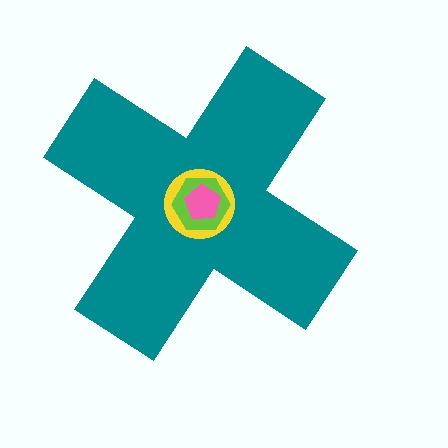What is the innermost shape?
The pink pentagon.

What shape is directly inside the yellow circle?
The lime hexagon.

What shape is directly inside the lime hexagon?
The pink pentagon.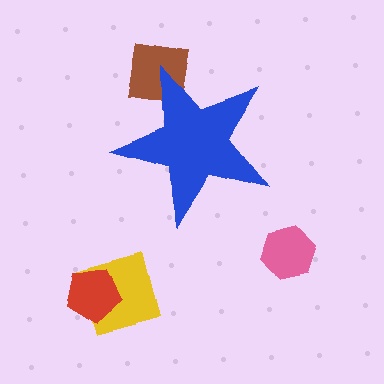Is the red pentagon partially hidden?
No, the red pentagon is fully visible.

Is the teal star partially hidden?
No, the teal star is fully visible.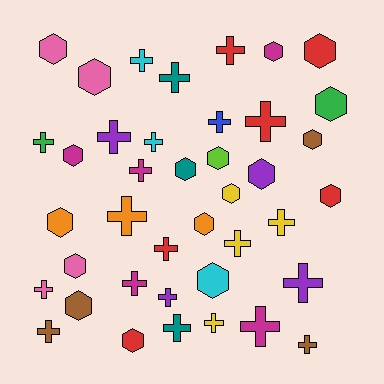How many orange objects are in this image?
There are 3 orange objects.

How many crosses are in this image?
There are 22 crosses.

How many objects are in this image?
There are 40 objects.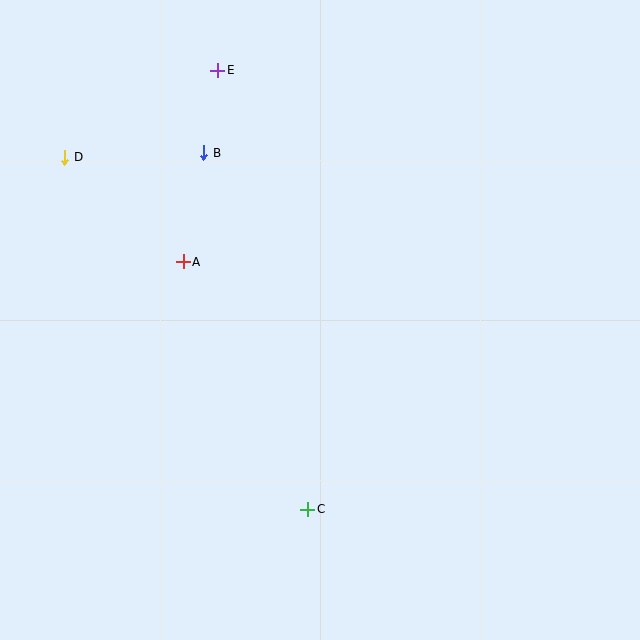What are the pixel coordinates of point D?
Point D is at (65, 157).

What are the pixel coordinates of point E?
Point E is at (218, 70).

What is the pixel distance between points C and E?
The distance between C and E is 448 pixels.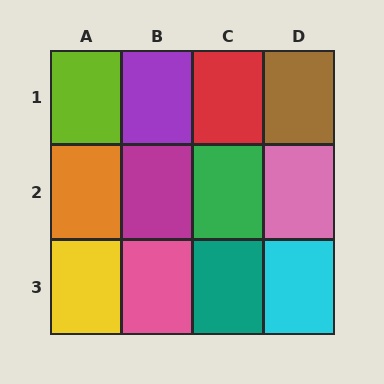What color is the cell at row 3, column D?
Cyan.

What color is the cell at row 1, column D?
Brown.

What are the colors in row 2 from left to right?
Orange, magenta, green, pink.